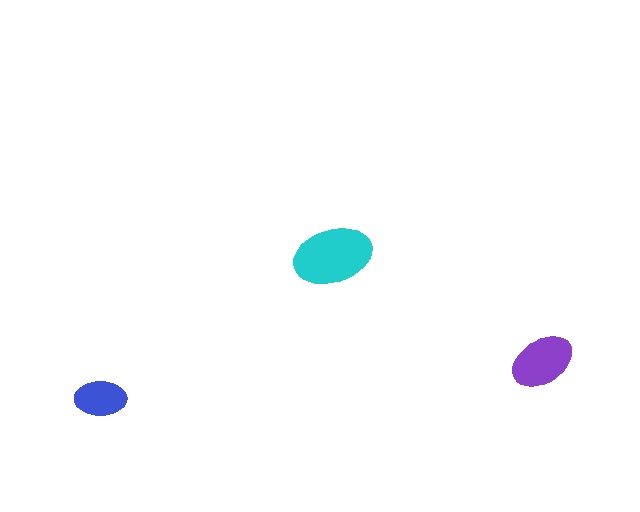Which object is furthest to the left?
The blue ellipse is leftmost.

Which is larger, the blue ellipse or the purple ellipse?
The purple one.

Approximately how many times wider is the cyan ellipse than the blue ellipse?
About 1.5 times wider.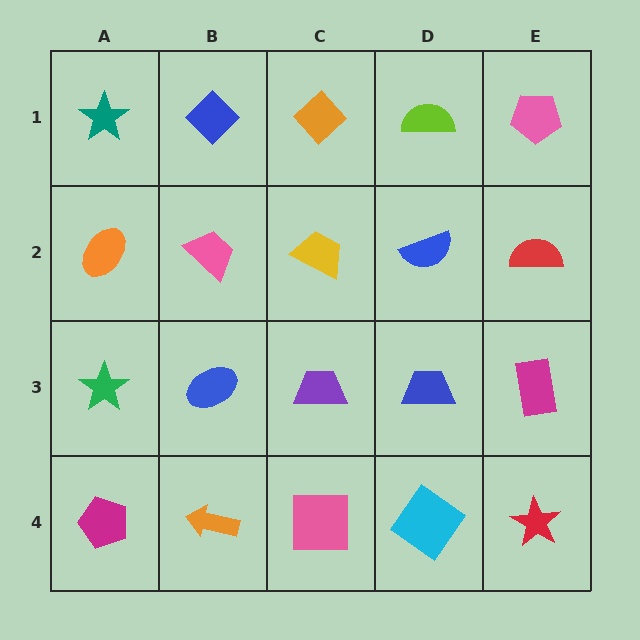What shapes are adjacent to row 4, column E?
A magenta rectangle (row 3, column E), a cyan diamond (row 4, column D).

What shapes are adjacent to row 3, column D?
A blue semicircle (row 2, column D), a cyan diamond (row 4, column D), a purple trapezoid (row 3, column C), a magenta rectangle (row 3, column E).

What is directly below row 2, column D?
A blue trapezoid.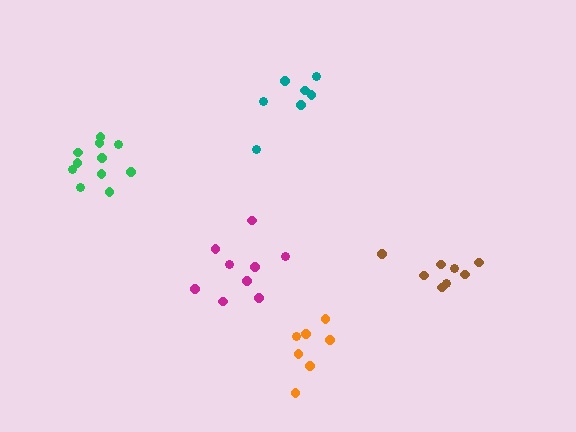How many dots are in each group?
Group 1: 9 dots, Group 2: 7 dots, Group 3: 11 dots, Group 4: 7 dots, Group 5: 8 dots (42 total).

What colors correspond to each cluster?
The clusters are colored: magenta, orange, green, teal, brown.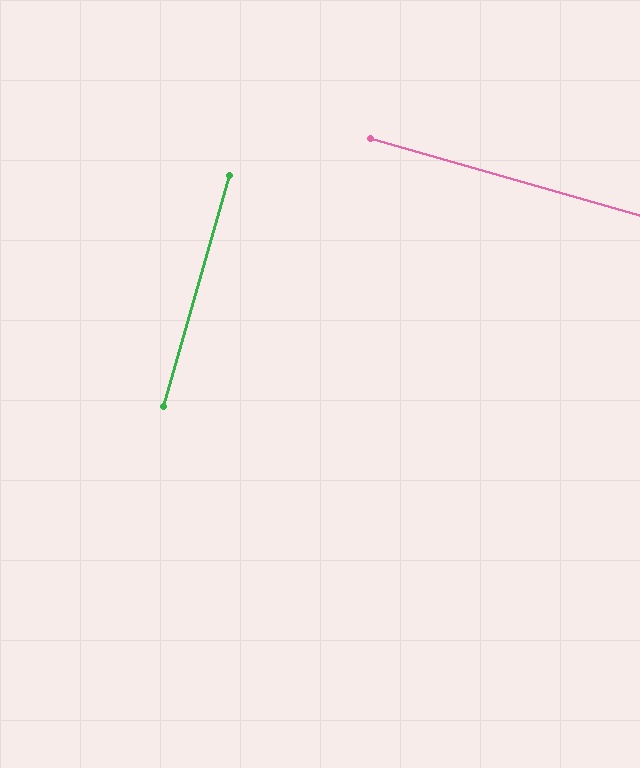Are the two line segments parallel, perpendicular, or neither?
Perpendicular — they meet at approximately 90°.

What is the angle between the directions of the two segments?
Approximately 90 degrees.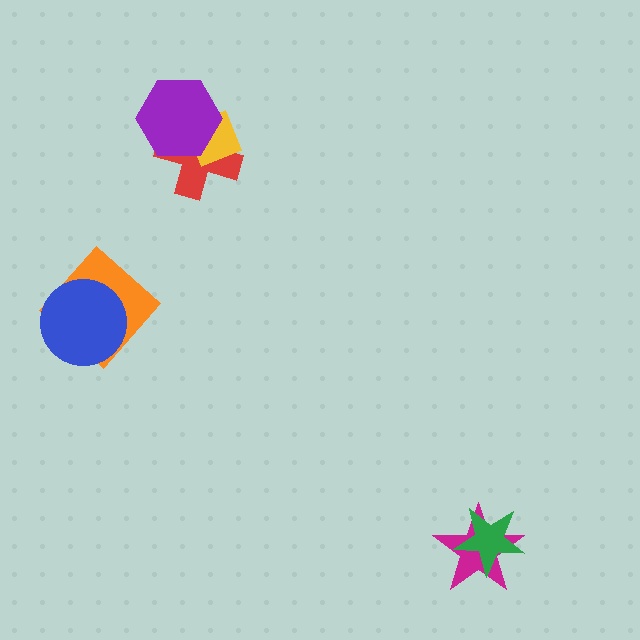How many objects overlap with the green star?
1 object overlaps with the green star.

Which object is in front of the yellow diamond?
The purple hexagon is in front of the yellow diamond.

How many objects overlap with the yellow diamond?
2 objects overlap with the yellow diamond.